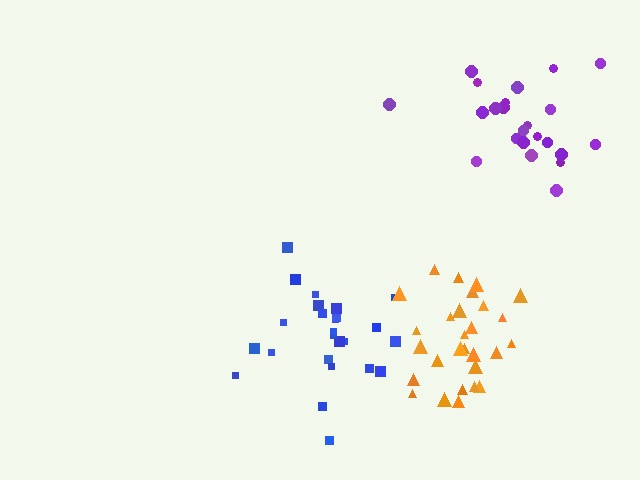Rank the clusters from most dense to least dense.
orange, blue, purple.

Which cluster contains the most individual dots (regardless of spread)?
Orange (28).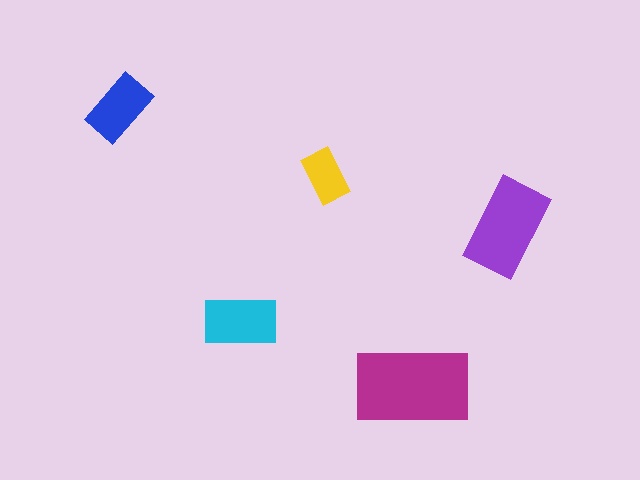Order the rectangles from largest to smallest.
the magenta one, the purple one, the cyan one, the blue one, the yellow one.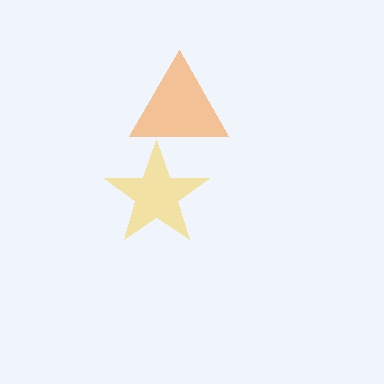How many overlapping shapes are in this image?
There are 2 overlapping shapes in the image.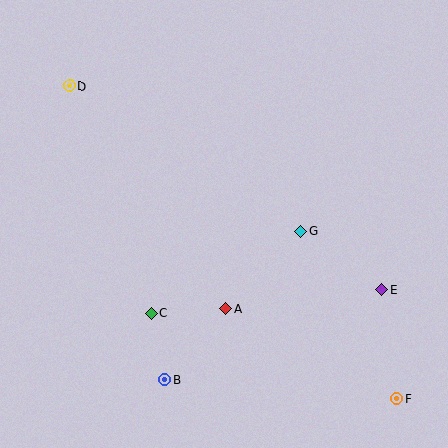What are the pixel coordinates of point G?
Point G is at (301, 232).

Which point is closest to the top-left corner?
Point D is closest to the top-left corner.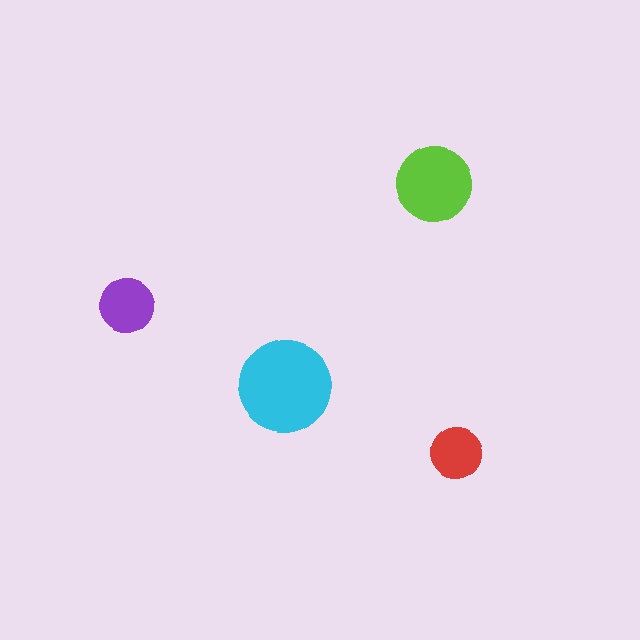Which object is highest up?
The lime circle is topmost.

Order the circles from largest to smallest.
the cyan one, the lime one, the purple one, the red one.